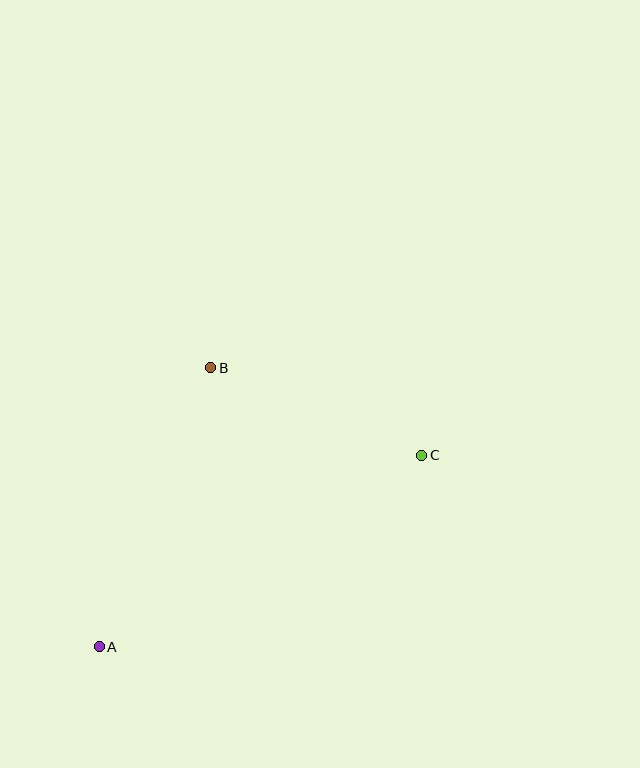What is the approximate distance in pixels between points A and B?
The distance between A and B is approximately 300 pixels.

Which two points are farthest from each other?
Points A and C are farthest from each other.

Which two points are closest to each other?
Points B and C are closest to each other.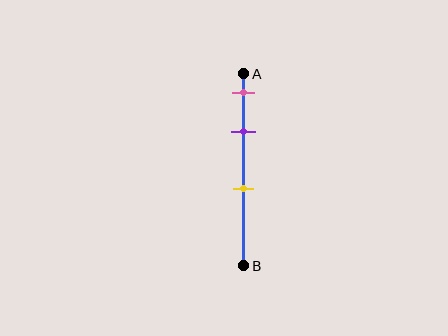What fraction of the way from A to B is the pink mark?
The pink mark is approximately 10% (0.1) of the way from A to B.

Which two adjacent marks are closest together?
The pink and purple marks are the closest adjacent pair.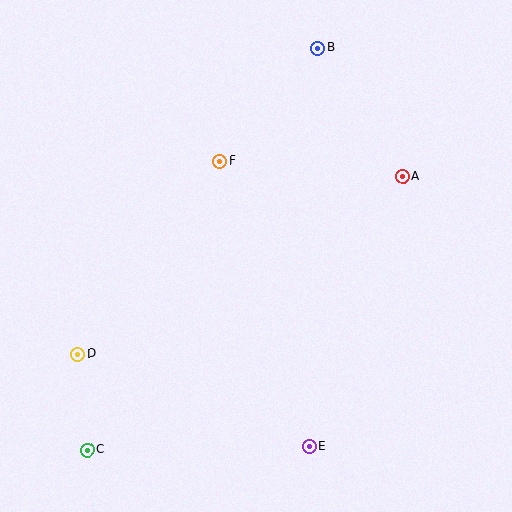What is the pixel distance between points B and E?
The distance between B and E is 398 pixels.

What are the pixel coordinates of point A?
Point A is at (403, 176).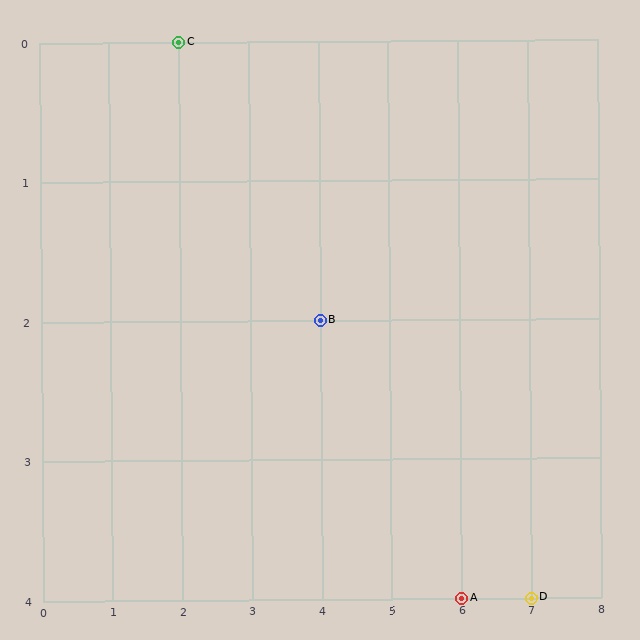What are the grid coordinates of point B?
Point B is at grid coordinates (4, 2).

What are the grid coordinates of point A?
Point A is at grid coordinates (6, 4).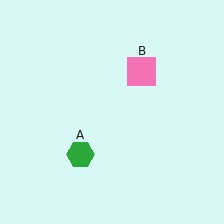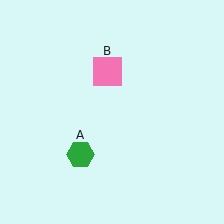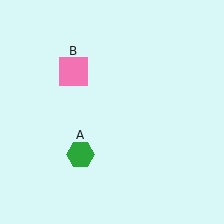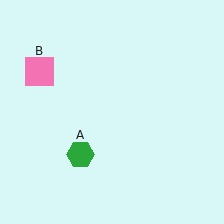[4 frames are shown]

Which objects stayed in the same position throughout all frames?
Green hexagon (object A) remained stationary.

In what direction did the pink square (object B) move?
The pink square (object B) moved left.